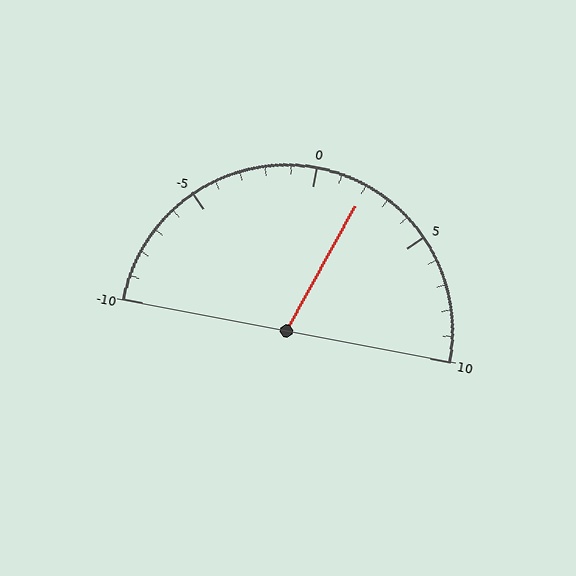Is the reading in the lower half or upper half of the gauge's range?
The reading is in the upper half of the range (-10 to 10).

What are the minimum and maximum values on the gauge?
The gauge ranges from -10 to 10.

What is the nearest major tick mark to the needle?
The nearest major tick mark is 0.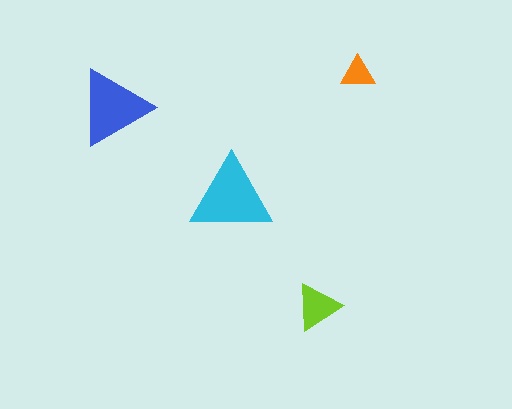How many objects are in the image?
There are 4 objects in the image.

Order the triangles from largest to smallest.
the cyan one, the blue one, the lime one, the orange one.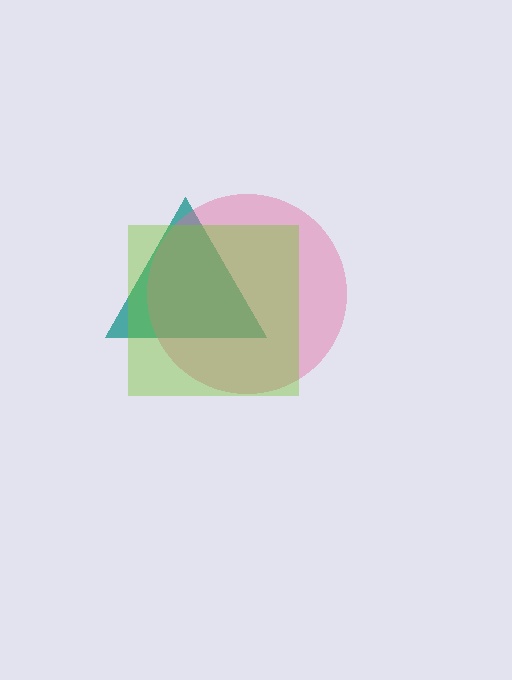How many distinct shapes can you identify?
There are 3 distinct shapes: a teal triangle, a pink circle, a lime square.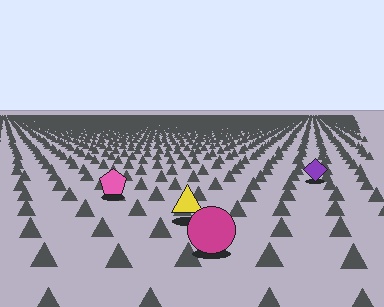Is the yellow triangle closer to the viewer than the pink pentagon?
Yes. The yellow triangle is closer — you can tell from the texture gradient: the ground texture is coarser near it.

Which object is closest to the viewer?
The magenta circle is closest. The texture marks near it are larger and more spread out.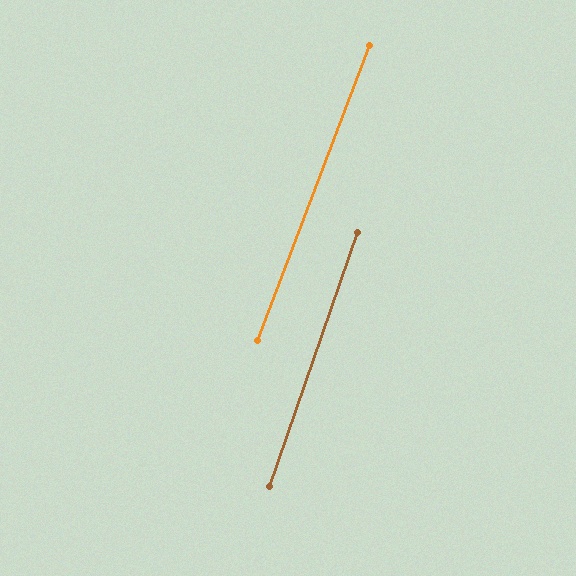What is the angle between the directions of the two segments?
Approximately 2 degrees.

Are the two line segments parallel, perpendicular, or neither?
Parallel — their directions differ by only 1.6°.